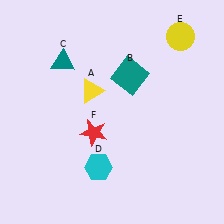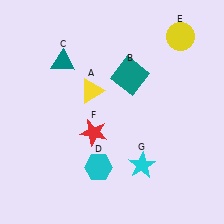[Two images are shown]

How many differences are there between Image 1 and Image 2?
There is 1 difference between the two images.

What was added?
A cyan star (G) was added in Image 2.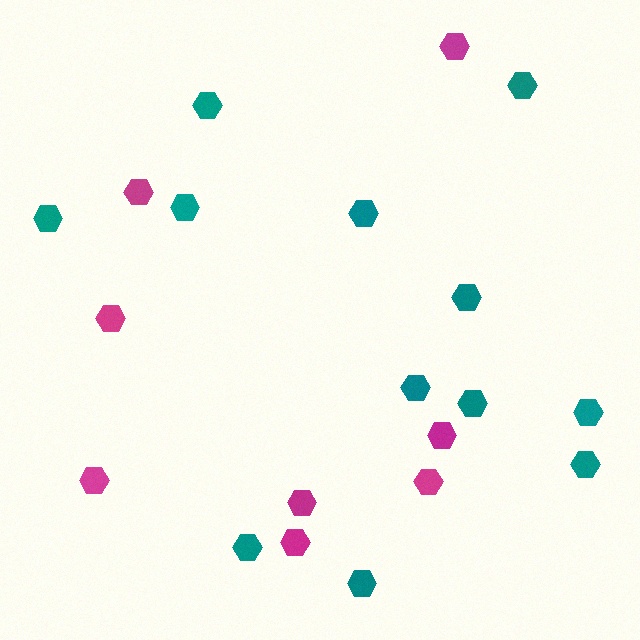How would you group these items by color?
There are 2 groups: one group of magenta hexagons (8) and one group of teal hexagons (12).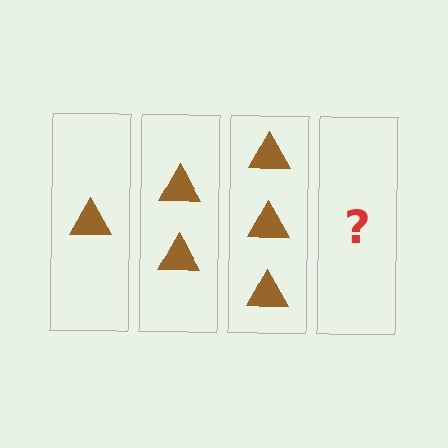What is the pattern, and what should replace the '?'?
The pattern is that each step adds one more triangle. The '?' should be 4 triangles.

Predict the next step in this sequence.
The next step is 4 triangles.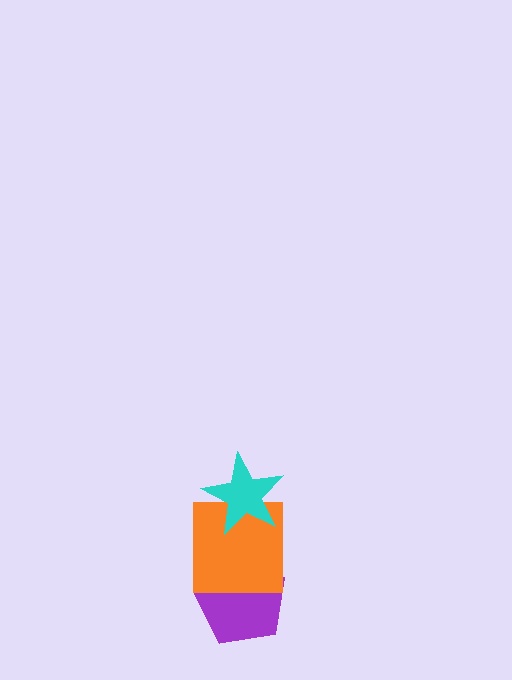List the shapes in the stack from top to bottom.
From top to bottom: the cyan star, the orange square, the purple pentagon.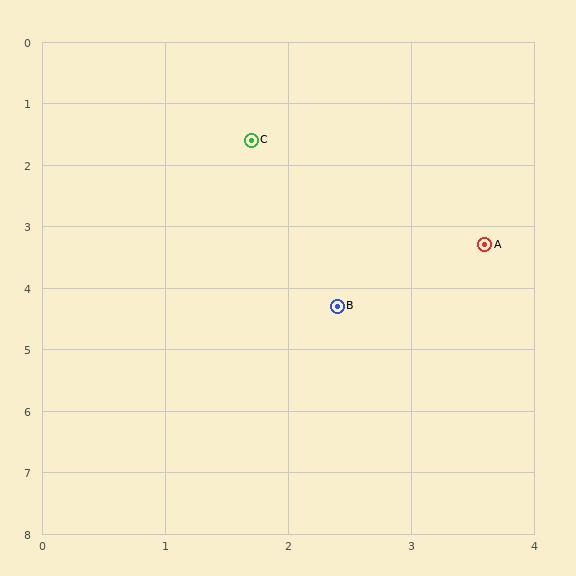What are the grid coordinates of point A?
Point A is at approximately (3.6, 3.3).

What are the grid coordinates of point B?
Point B is at approximately (2.4, 4.3).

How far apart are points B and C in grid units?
Points B and C are about 2.8 grid units apart.